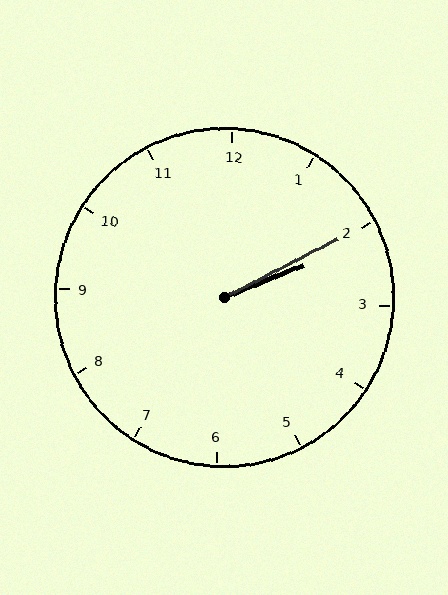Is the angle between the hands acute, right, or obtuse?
It is acute.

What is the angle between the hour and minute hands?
Approximately 5 degrees.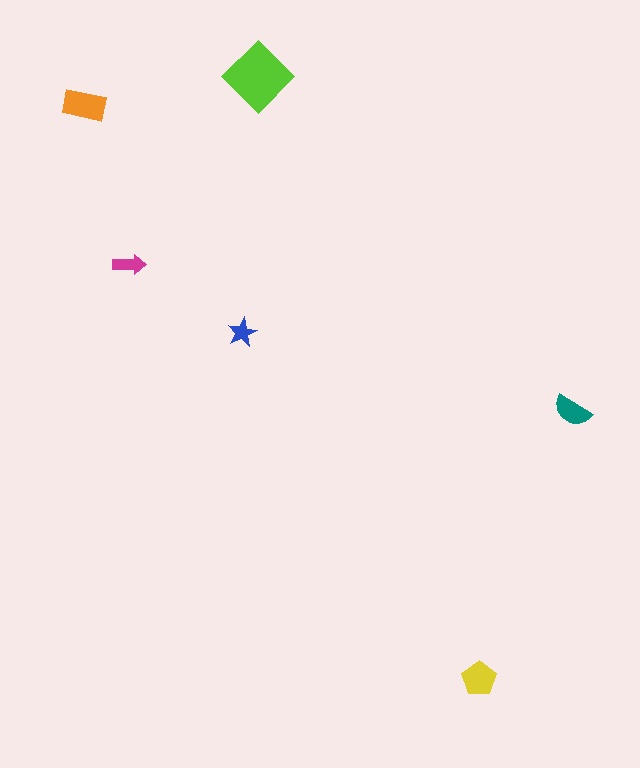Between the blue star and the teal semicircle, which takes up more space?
The teal semicircle.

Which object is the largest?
The lime diamond.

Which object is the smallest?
The blue star.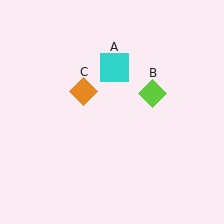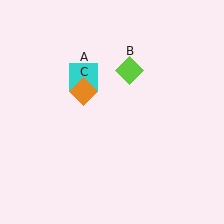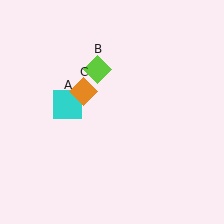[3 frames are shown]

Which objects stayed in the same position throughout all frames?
Orange diamond (object C) remained stationary.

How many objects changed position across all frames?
2 objects changed position: cyan square (object A), lime diamond (object B).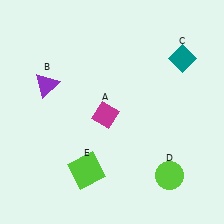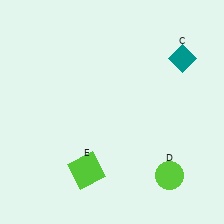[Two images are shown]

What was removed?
The magenta diamond (A), the purple triangle (B) were removed in Image 2.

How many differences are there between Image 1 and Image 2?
There are 2 differences between the two images.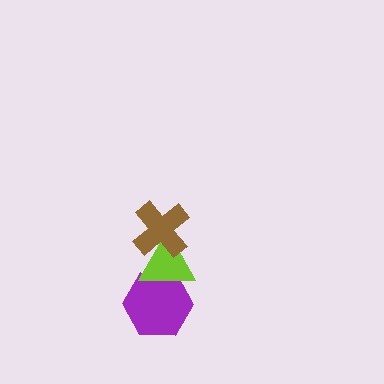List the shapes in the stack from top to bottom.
From top to bottom: the brown cross, the lime triangle, the purple hexagon.